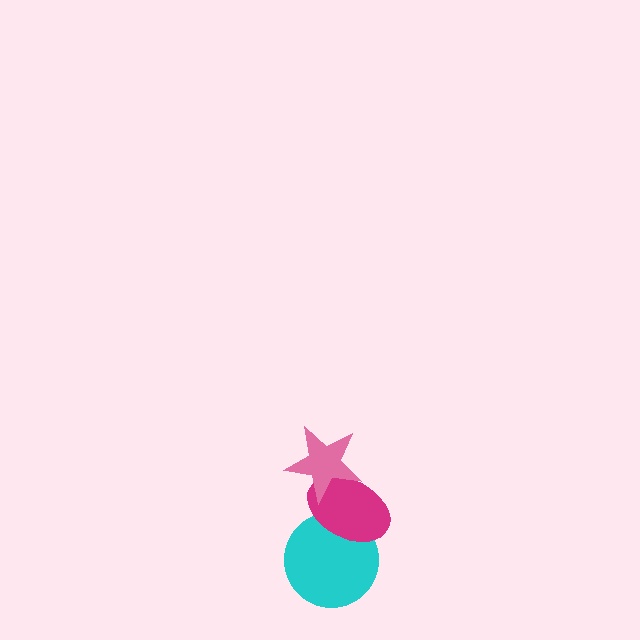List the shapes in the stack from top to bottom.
From top to bottom: the pink star, the magenta ellipse, the cyan circle.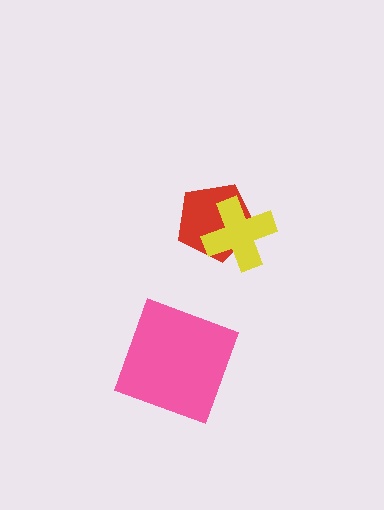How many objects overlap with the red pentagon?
1 object overlaps with the red pentagon.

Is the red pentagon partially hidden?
Yes, it is partially covered by another shape.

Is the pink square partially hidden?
No, no other shape covers it.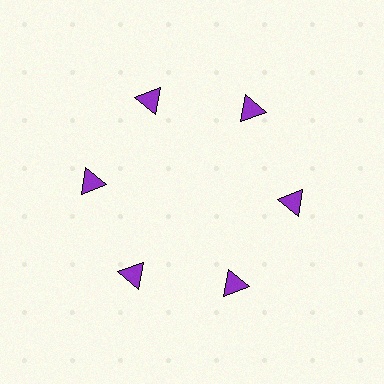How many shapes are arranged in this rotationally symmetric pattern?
There are 6 shapes, arranged in 6 groups of 1.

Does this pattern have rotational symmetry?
Yes, this pattern has 6-fold rotational symmetry. It looks the same after rotating 60 degrees around the center.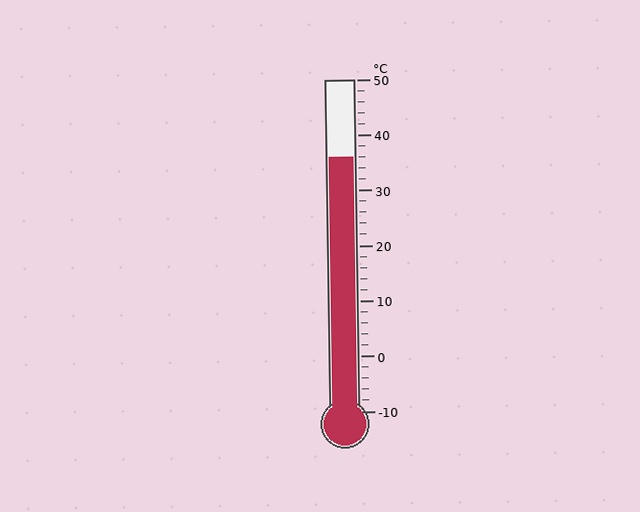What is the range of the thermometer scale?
The thermometer scale ranges from -10°C to 50°C.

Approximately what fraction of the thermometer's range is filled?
The thermometer is filled to approximately 75% of its range.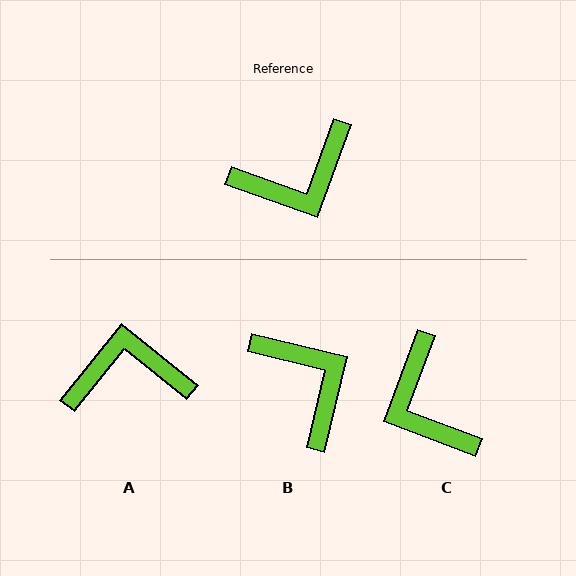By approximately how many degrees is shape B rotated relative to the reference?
Approximately 96 degrees counter-clockwise.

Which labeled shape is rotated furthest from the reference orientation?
A, about 161 degrees away.